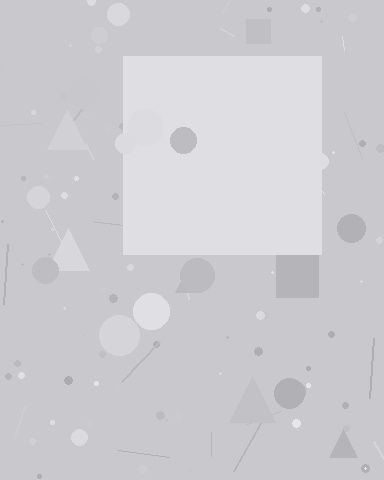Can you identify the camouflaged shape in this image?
The camouflaged shape is a square.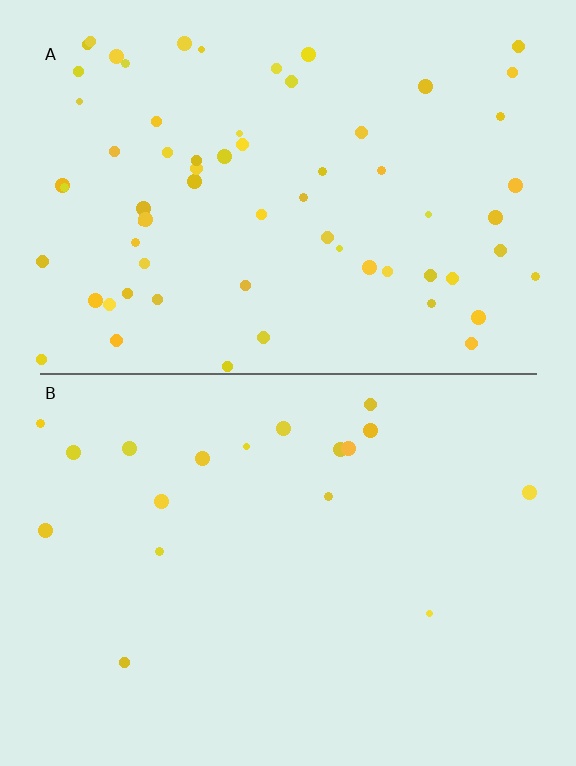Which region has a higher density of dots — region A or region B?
A (the top).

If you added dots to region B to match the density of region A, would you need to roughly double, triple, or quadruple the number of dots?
Approximately quadruple.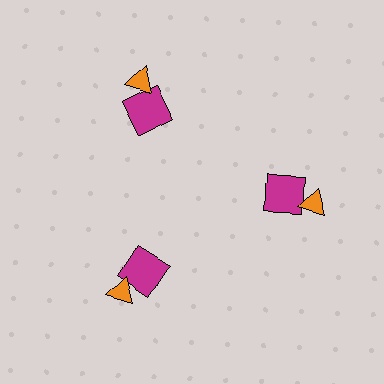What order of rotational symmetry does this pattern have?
This pattern has 3-fold rotational symmetry.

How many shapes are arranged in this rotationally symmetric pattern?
There are 6 shapes, arranged in 3 groups of 2.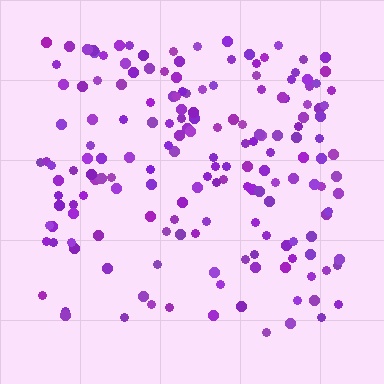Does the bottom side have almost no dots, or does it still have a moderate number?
Still a moderate number, just noticeably fewer than the top.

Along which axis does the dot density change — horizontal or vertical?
Vertical.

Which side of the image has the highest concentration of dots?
The top.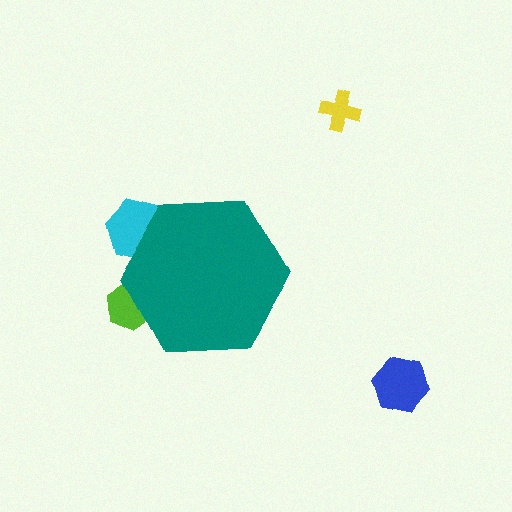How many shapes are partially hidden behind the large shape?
2 shapes are partially hidden.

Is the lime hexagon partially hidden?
Yes, the lime hexagon is partially hidden behind the teal hexagon.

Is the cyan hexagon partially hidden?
Yes, the cyan hexagon is partially hidden behind the teal hexagon.